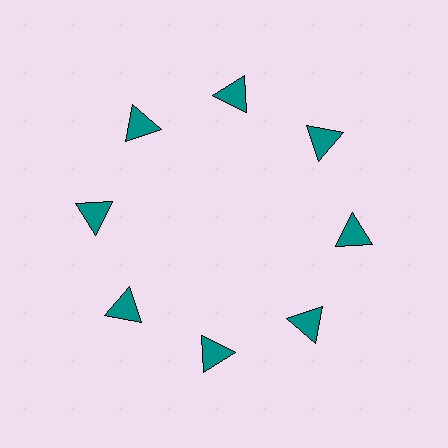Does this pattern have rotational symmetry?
Yes, this pattern has 8-fold rotational symmetry. It looks the same after rotating 45 degrees around the center.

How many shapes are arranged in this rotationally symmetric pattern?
There are 8 shapes, arranged in 8 groups of 1.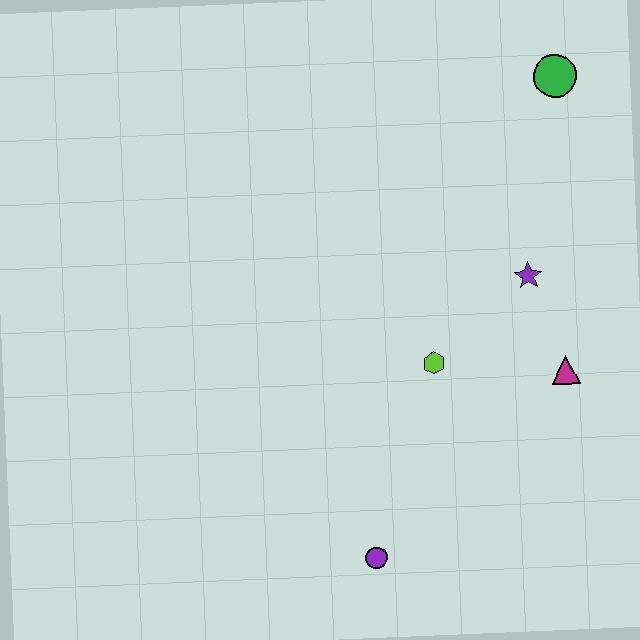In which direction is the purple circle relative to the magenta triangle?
The purple circle is to the left of the magenta triangle.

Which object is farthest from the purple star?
The purple circle is farthest from the purple star.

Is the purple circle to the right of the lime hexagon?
No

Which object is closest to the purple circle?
The lime hexagon is closest to the purple circle.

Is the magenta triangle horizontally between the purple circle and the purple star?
No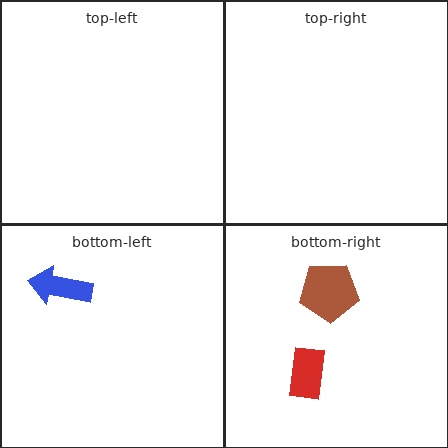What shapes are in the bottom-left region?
The blue arrow.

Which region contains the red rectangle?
The bottom-right region.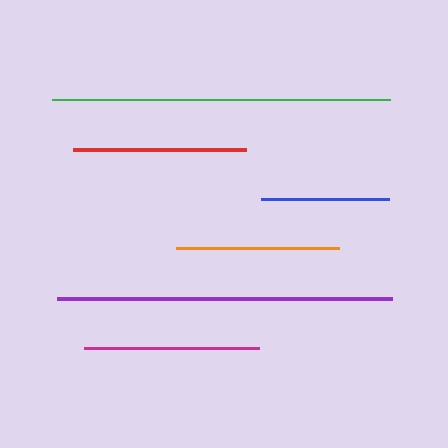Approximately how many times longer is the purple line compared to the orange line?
The purple line is approximately 2.0 times the length of the orange line.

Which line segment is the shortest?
The blue line is the shortest at approximately 127 pixels.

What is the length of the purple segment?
The purple segment is approximately 335 pixels long.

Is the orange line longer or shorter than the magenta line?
The magenta line is longer than the orange line.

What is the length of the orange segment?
The orange segment is approximately 164 pixels long.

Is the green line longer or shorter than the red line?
The green line is longer than the red line.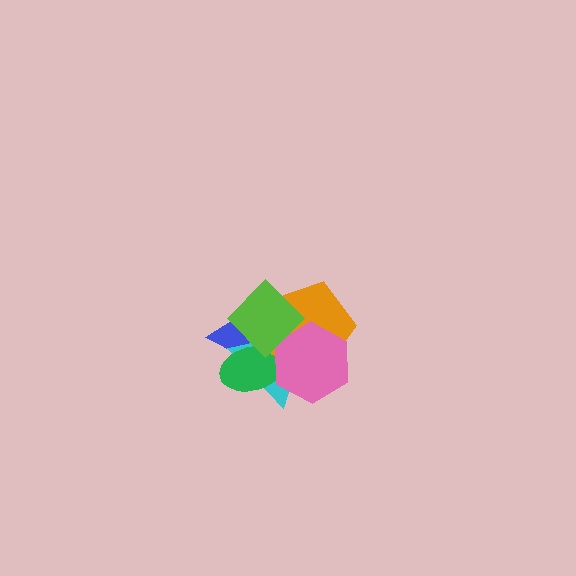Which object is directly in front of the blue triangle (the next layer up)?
The cyan triangle is directly in front of the blue triangle.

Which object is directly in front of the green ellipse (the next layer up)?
The orange pentagon is directly in front of the green ellipse.